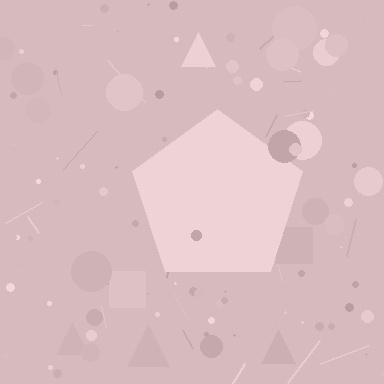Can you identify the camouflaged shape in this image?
The camouflaged shape is a pentagon.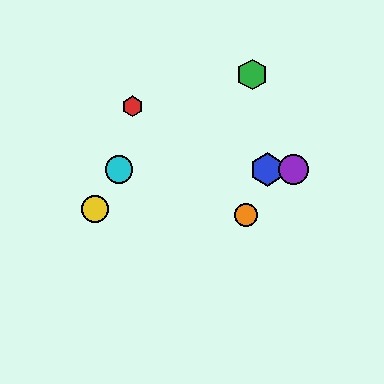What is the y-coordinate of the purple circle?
The purple circle is at y≈170.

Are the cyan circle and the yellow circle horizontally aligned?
No, the cyan circle is at y≈170 and the yellow circle is at y≈209.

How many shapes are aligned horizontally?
3 shapes (the blue hexagon, the purple circle, the cyan circle) are aligned horizontally.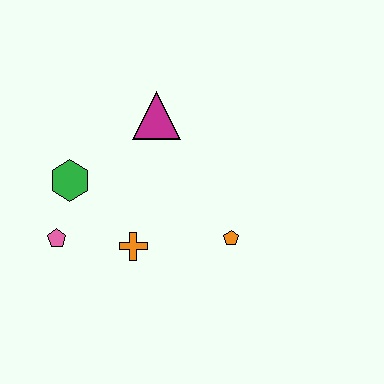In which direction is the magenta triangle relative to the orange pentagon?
The magenta triangle is above the orange pentagon.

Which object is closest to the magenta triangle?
The green hexagon is closest to the magenta triangle.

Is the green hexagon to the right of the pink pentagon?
Yes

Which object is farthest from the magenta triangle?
The pink pentagon is farthest from the magenta triangle.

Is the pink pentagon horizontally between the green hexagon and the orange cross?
No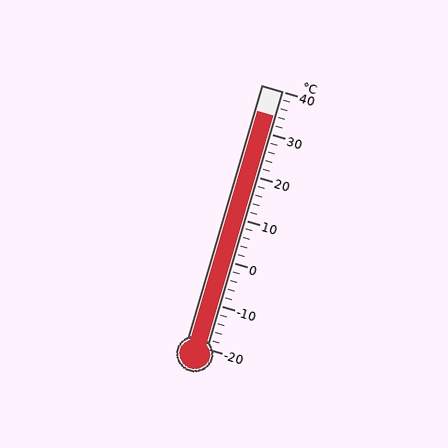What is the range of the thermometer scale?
The thermometer scale ranges from -20°C to 40°C.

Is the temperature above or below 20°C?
The temperature is above 20°C.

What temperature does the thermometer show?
The thermometer shows approximately 34°C.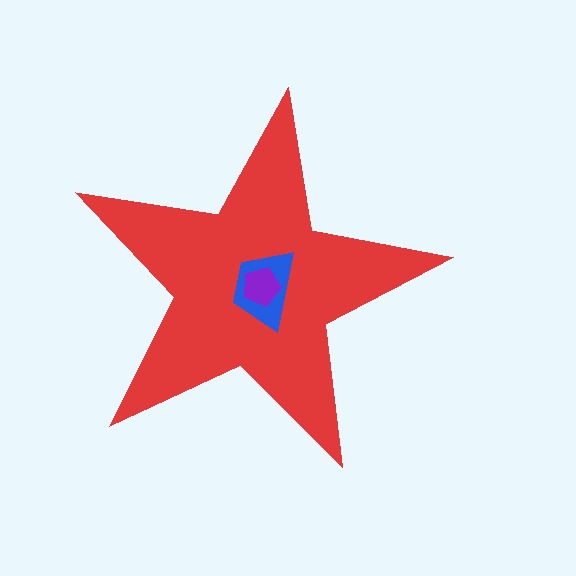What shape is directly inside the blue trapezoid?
The purple pentagon.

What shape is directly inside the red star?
The blue trapezoid.